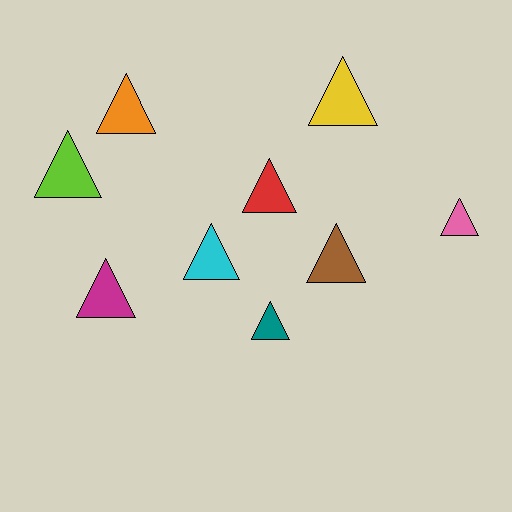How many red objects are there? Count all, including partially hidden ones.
There is 1 red object.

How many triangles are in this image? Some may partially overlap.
There are 9 triangles.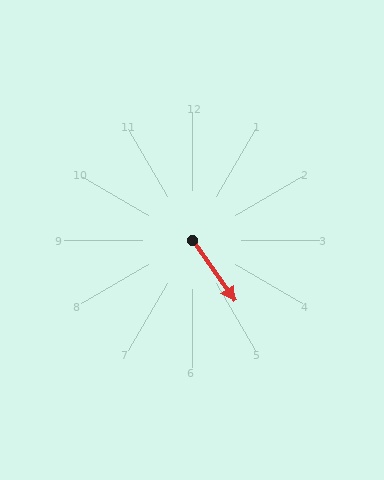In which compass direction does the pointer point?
Southeast.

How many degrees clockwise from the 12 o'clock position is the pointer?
Approximately 145 degrees.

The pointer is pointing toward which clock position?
Roughly 5 o'clock.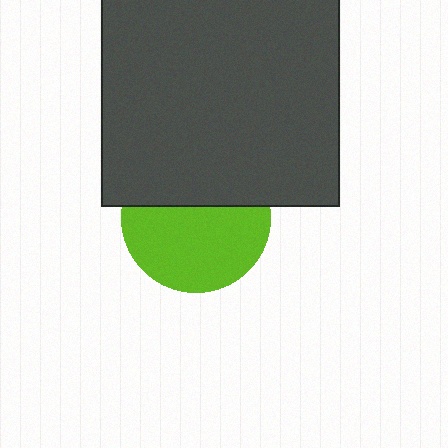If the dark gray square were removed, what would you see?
You would see the complete lime circle.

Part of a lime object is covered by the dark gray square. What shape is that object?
It is a circle.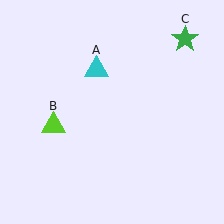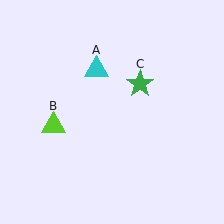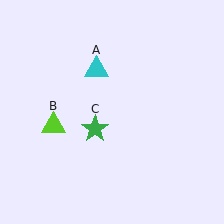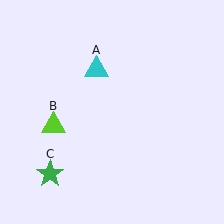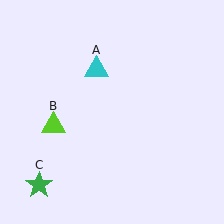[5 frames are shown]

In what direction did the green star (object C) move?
The green star (object C) moved down and to the left.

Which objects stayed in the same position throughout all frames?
Cyan triangle (object A) and lime triangle (object B) remained stationary.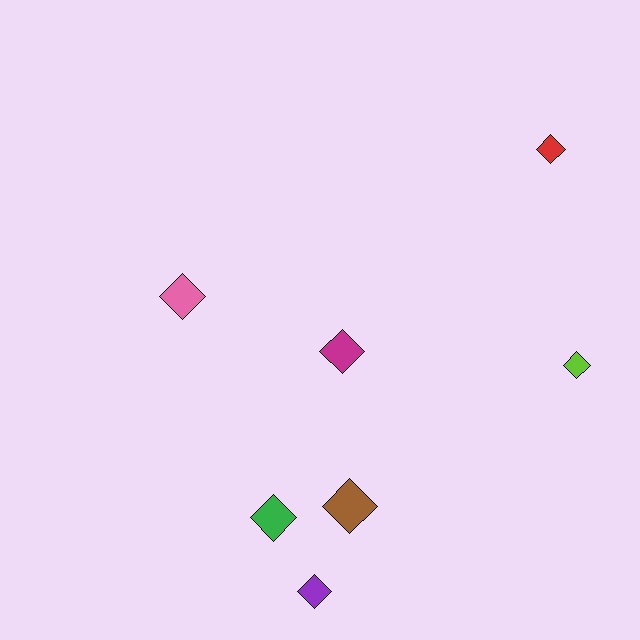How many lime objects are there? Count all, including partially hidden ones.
There is 1 lime object.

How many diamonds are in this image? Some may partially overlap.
There are 7 diamonds.